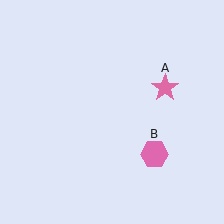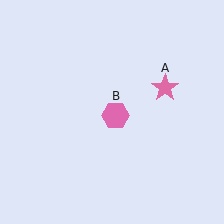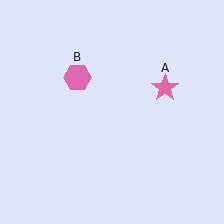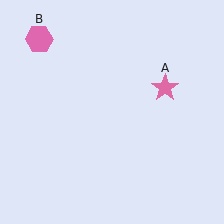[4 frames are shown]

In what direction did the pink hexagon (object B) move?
The pink hexagon (object B) moved up and to the left.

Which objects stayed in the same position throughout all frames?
Pink star (object A) remained stationary.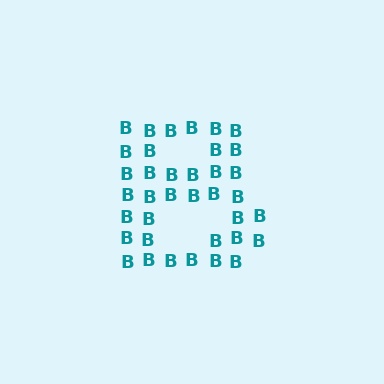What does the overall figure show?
The overall figure shows the letter B.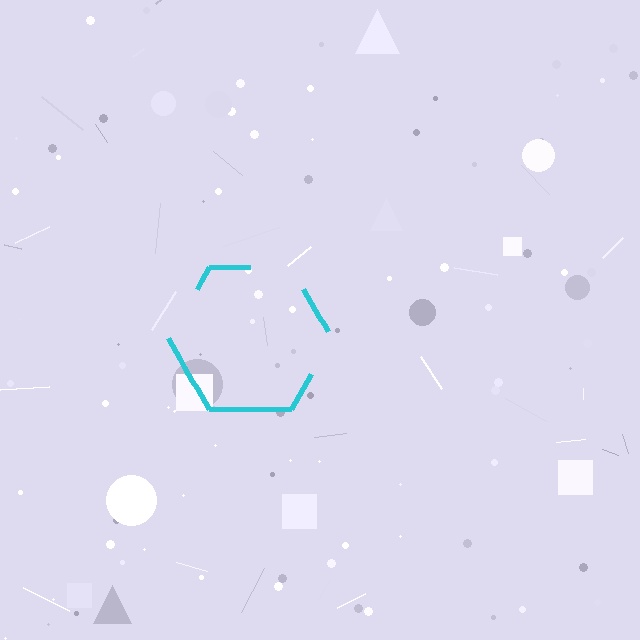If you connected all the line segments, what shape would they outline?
They would outline a hexagon.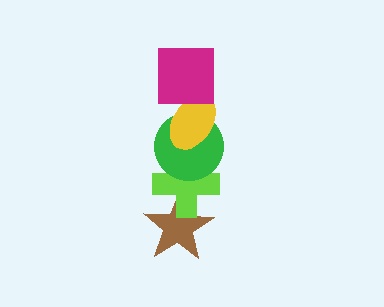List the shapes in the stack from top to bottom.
From top to bottom: the magenta square, the yellow ellipse, the green circle, the lime cross, the brown star.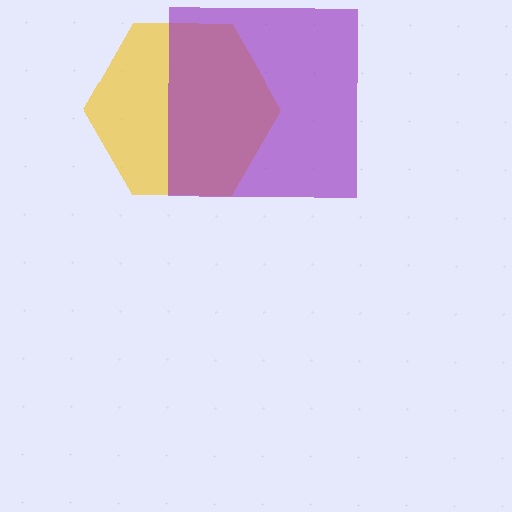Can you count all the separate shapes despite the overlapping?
Yes, there are 2 separate shapes.